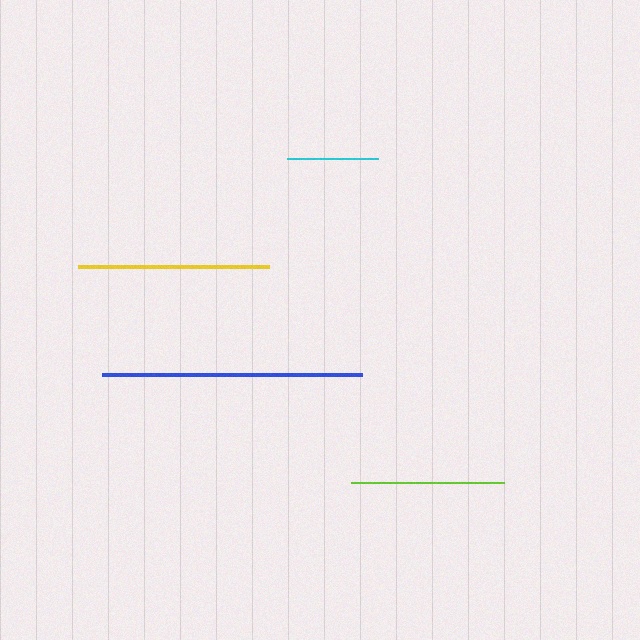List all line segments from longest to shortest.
From longest to shortest: blue, yellow, lime, cyan.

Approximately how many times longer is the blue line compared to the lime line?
The blue line is approximately 1.7 times the length of the lime line.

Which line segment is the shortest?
The cyan line is the shortest at approximately 91 pixels.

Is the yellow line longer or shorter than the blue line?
The blue line is longer than the yellow line.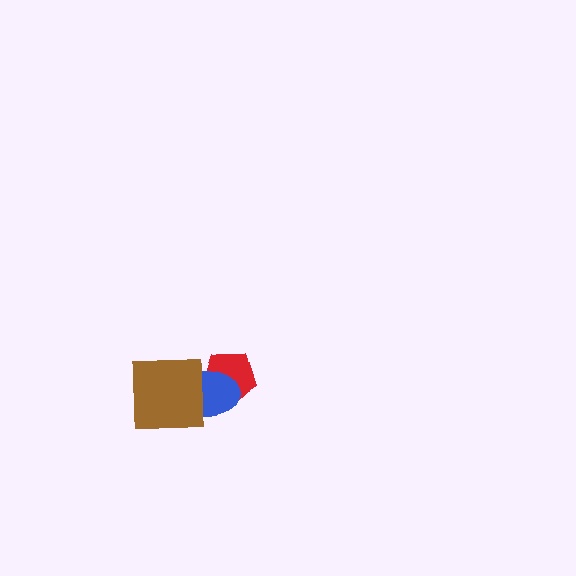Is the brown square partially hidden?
No, no other shape covers it.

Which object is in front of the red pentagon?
The blue ellipse is in front of the red pentagon.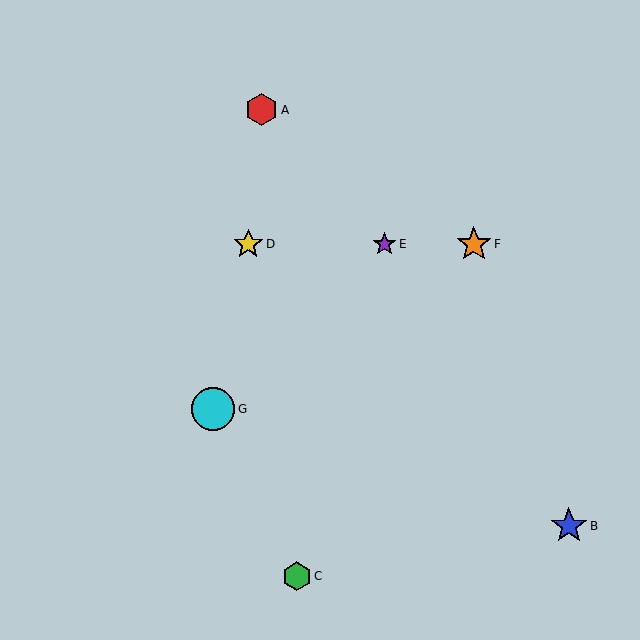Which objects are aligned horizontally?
Objects D, E, F are aligned horizontally.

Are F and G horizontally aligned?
No, F is at y≈244 and G is at y≈409.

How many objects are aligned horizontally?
3 objects (D, E, F) are aligned horizontally.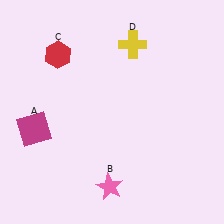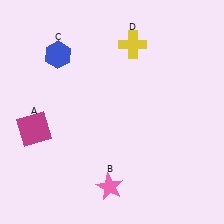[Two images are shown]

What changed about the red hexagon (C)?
In Image 1, C is red. In Image 2, it changed to blue.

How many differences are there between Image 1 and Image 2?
There is 1 difference between the two images.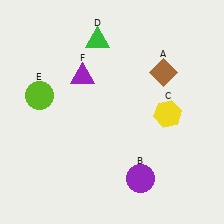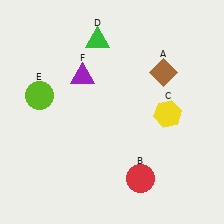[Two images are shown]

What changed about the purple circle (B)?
In Image 1, B is purple. In Image 2, it changed to red.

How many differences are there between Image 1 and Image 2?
There is 1 difference between the two images.